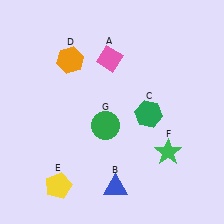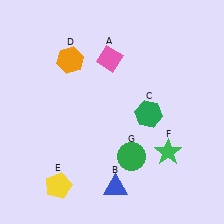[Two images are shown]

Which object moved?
The green circle (G) moved down.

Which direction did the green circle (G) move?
The green circle (G) moved down.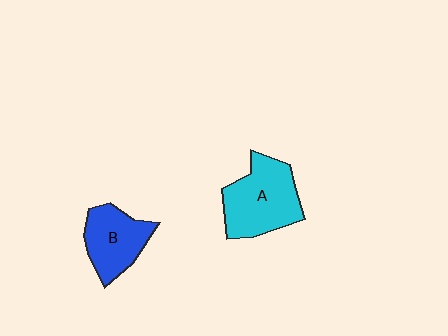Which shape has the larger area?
Shape A (cyan).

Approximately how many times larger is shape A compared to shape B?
Approximately 1.3 times.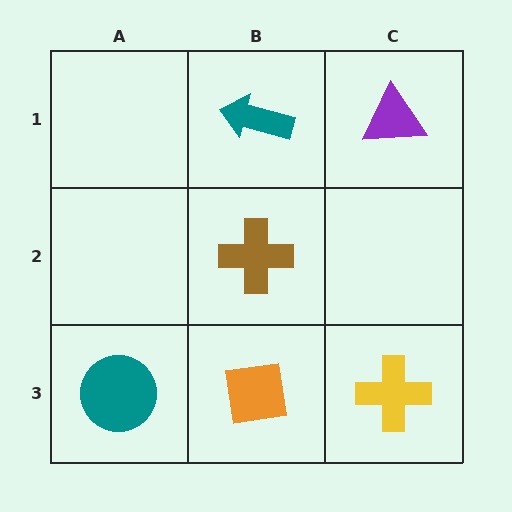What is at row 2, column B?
A brown cross.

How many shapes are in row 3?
3 shapes.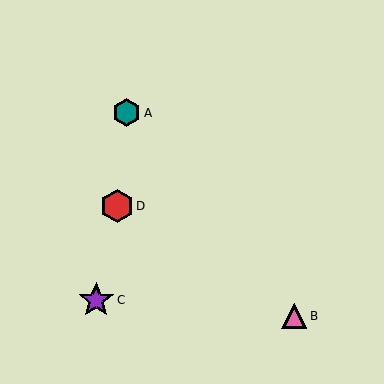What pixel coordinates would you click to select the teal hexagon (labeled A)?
Click at (127, 113) to select the teal hexagon A.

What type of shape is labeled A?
Shape A is a teal hexagon.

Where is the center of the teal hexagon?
The center of the teal hexagon is at (127, 113).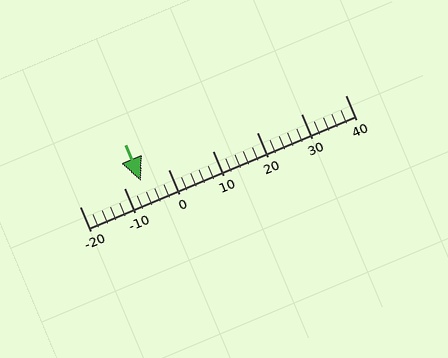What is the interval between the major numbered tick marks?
The major tick marks are spaced 10 units apart.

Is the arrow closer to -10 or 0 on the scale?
The arrow is closer to -10.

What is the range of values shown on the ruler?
The ruler shows values from -20 to 40.